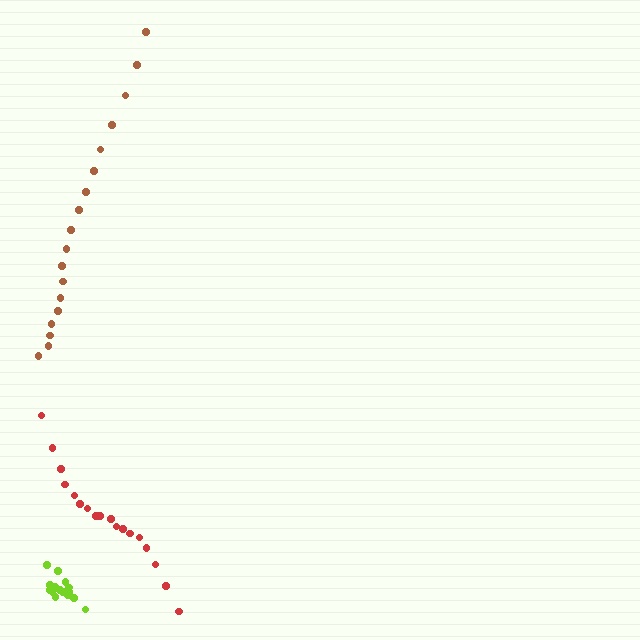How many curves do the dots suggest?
There are 3 distinct paths.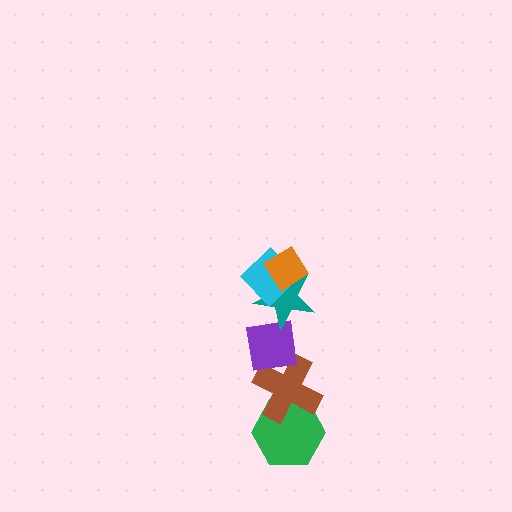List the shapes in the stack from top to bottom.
From top to bottom: the orange diamond, the cyan diamond, the teal star, the purple square, the brown cross, the green hexagon.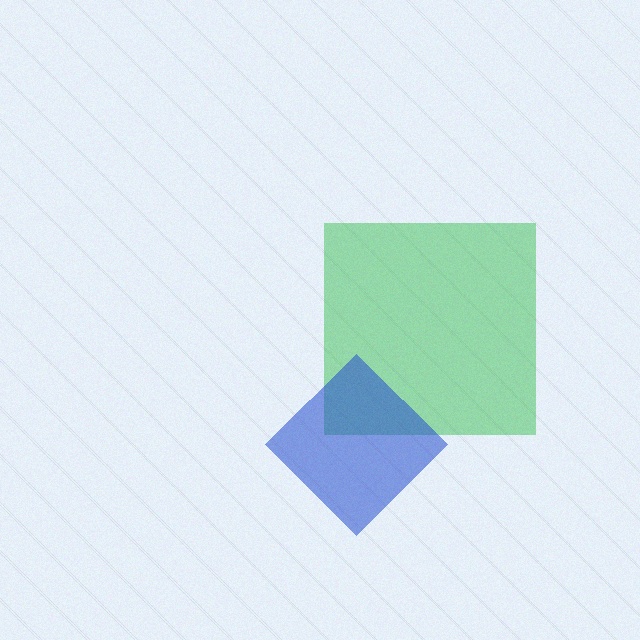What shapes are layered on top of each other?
The layered shapes are: a green square, a blue diamond.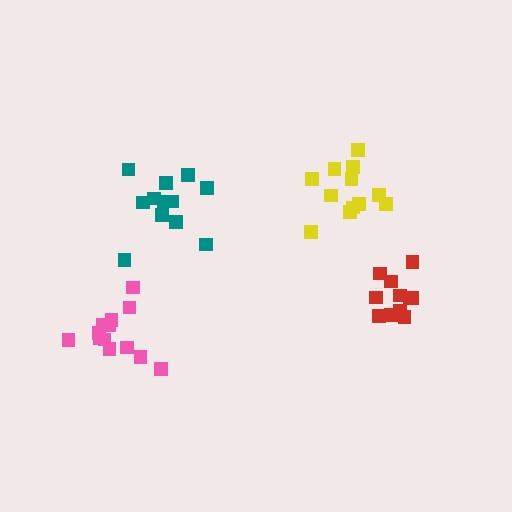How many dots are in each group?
Group 1: 11 dots, Group 2: 12 dots, Group 3: 13 dots, Group 4: 13 dots (49 total).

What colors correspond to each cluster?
The clusters are colored: red, teal, pink, yellow.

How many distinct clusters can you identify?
There are 4 distinct clusters.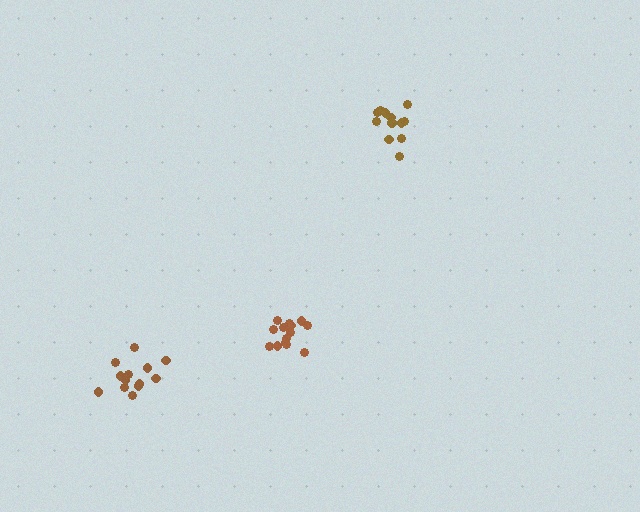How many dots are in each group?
Group 1: 13 dots, Group 2: 12 dots, Group 3: 14 dots (39 total).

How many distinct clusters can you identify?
There are 3 distinct clusters.